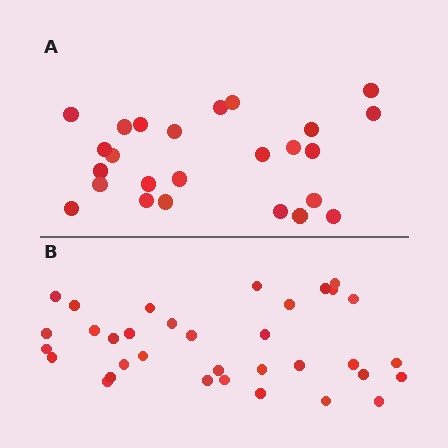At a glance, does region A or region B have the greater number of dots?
Region B (the bottom region) has more dots.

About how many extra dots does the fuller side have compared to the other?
Region B has roughly 8 or so more dots than region A.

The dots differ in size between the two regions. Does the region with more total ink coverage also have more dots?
No. Region A has more total ink coverage because its dots are larger, but region B actually contains more individual dots. Total area can be misleading — the number of items is what matters here.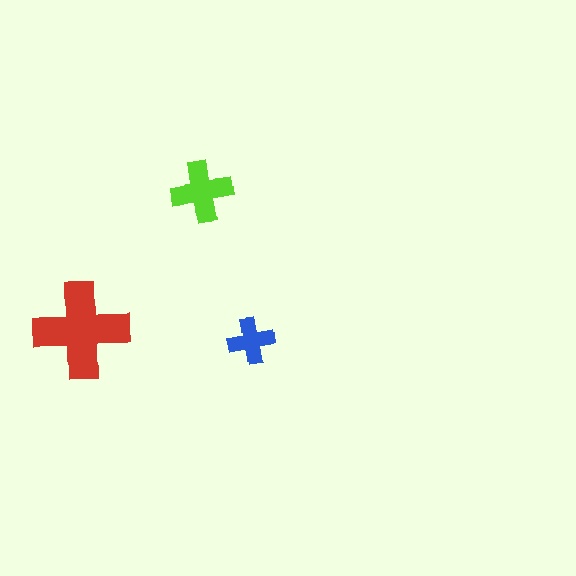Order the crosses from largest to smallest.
the red one, the lime one, the blue one.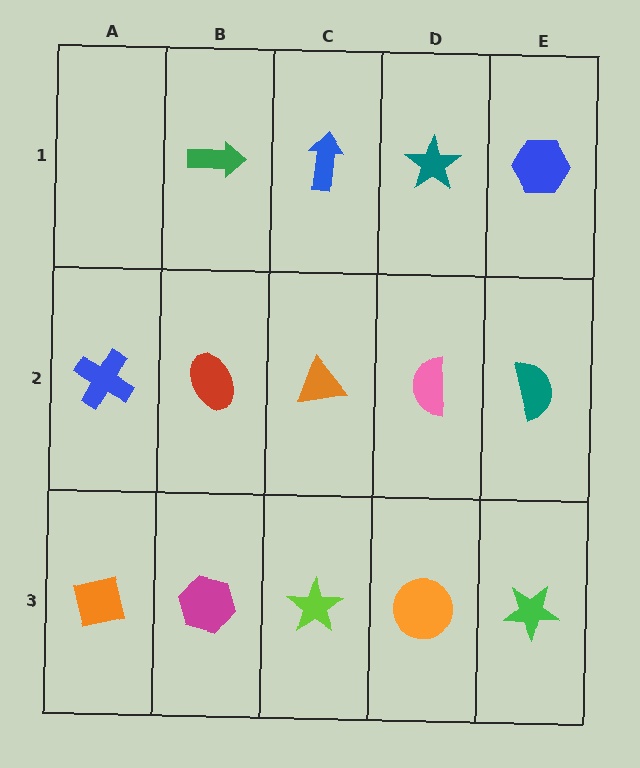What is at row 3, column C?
A lime star.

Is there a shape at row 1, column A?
No, that cell is empty.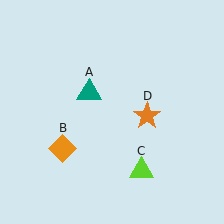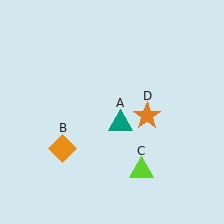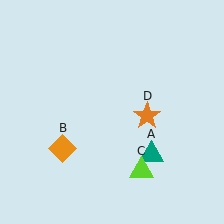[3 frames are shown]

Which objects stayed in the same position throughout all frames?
Orange diamond (object B) and lime triangle (object C) and orange star (object D) remained stationary.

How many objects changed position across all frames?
1 object changed position: teal triangle (object A).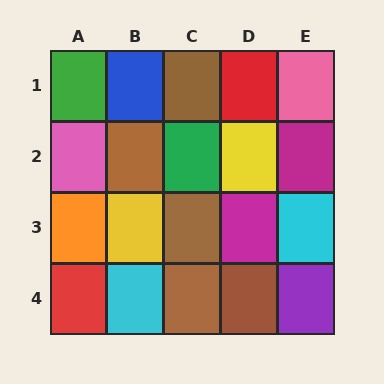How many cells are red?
2 cells are red.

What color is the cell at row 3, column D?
Magenta.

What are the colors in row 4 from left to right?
Red, cyan, brown, brown, purple.